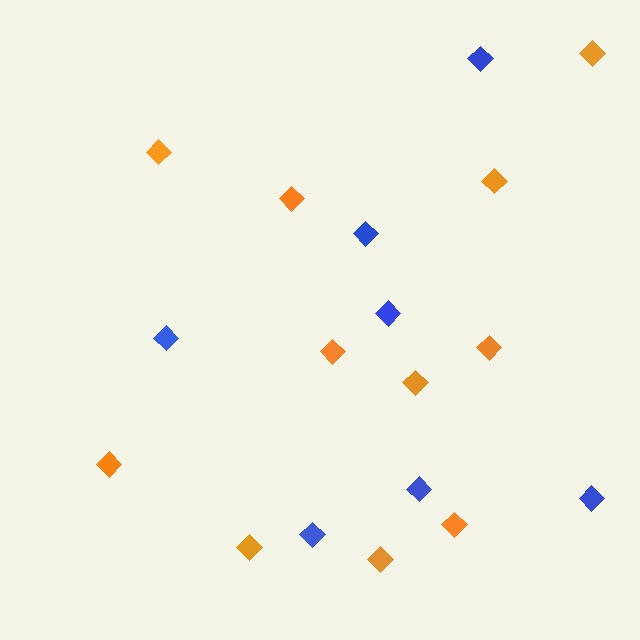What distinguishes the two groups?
There are 2 groups: one group of orange diamonds (11) and one group of blue diamonds (7).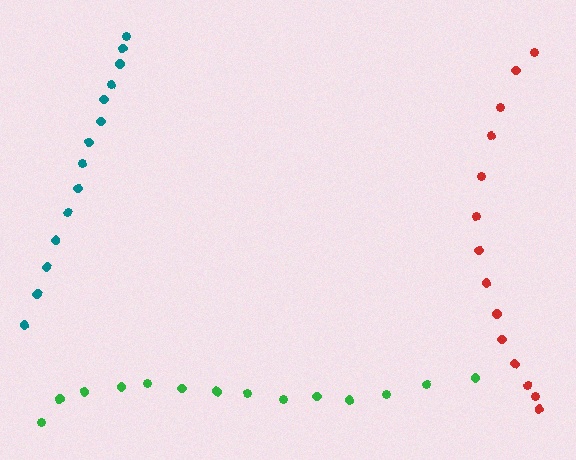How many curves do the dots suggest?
There are 3 distinct paths.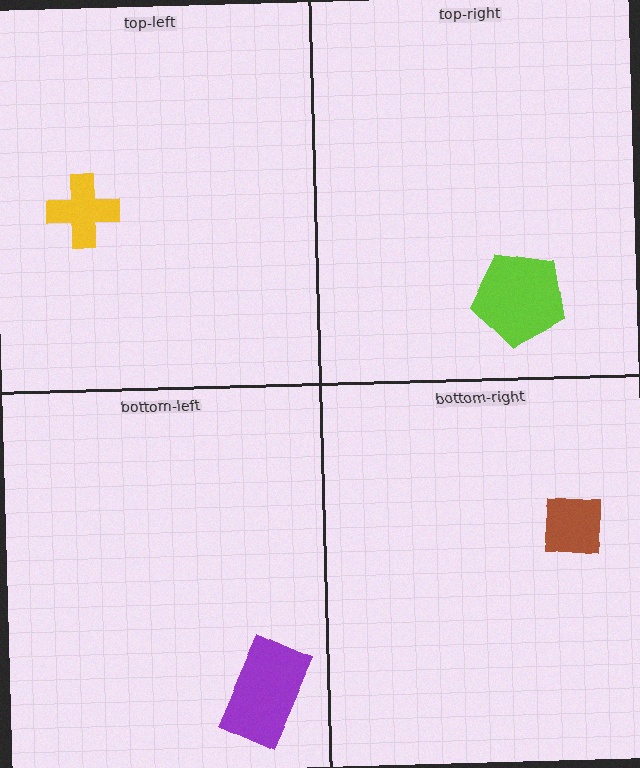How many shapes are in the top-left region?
1.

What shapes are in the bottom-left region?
The purple rectangle.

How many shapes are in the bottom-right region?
1.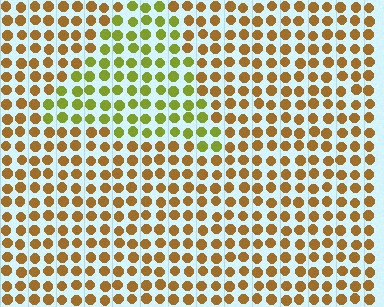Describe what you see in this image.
The image is filled with small brown elements in a uniform arrangement. A triangle-shaped region is visible where the elements are tinted to a slightly different hue, forming a subtle color boundary.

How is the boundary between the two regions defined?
The boundary is defined purely by a slight shift in hue (about 42 degrees). Spacing, size, and orientation are identical on both sides.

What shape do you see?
I see a triangle.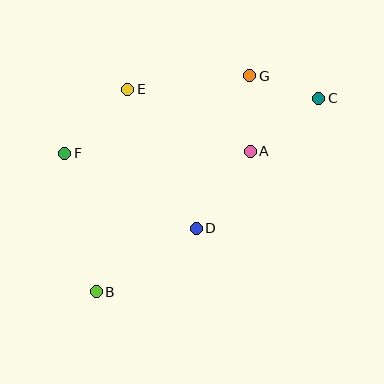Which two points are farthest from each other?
Points B and C are farthest from each other.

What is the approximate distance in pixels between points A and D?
The distance between A and D is approximately 94 pixels.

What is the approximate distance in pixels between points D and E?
The distance between D and E is approximately 155 pixels.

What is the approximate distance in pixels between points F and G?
The distance between F and G is approximately 200 pixels.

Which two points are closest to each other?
Points C and G are closest to each other.